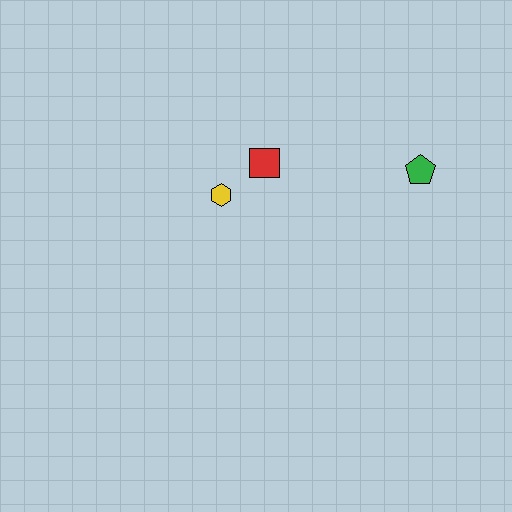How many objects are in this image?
There are 3 objects.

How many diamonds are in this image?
There are no diamonds.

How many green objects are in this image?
There is 1 green object.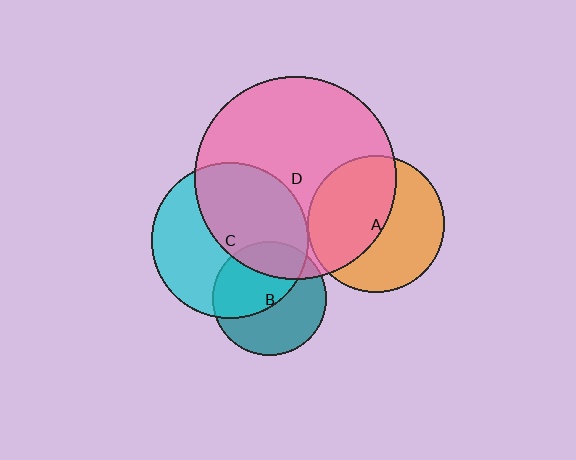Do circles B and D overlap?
Yes.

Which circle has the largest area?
Circle D (pink).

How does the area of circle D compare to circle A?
Approximately 2.2 times.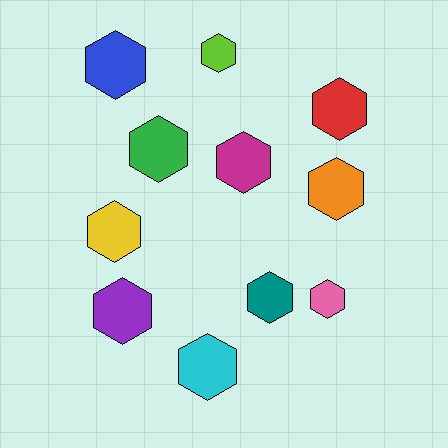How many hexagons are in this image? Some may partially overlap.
There are 11 hexagons.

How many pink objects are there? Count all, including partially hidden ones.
There is 1 pink object.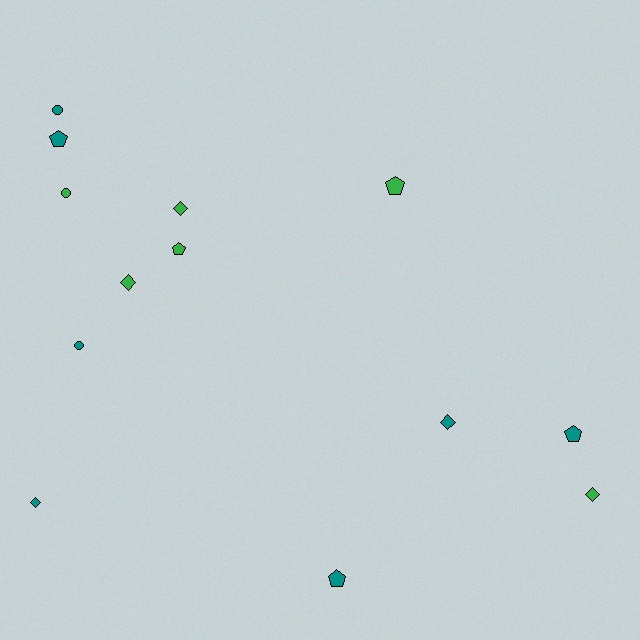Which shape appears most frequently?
Diamond, with 5 objects.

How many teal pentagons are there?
There are 3 teal pentagons.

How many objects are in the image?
There are 13 objects.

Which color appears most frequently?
Teal, with 7 objects.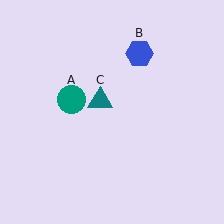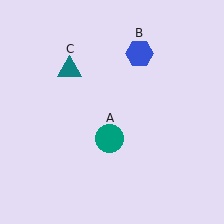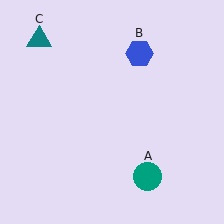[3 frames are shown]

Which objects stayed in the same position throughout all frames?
Blue hexagon (object B) remained stationary.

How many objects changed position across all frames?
2 objects changed position: teal circle (object A), teal triangle (object C).